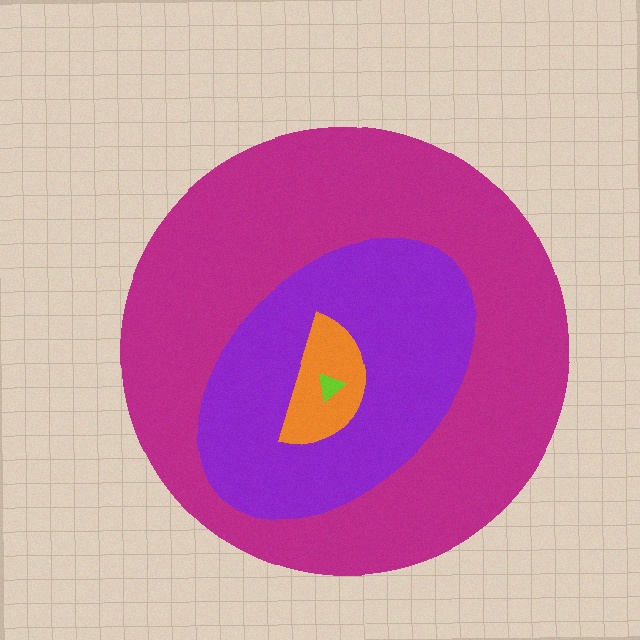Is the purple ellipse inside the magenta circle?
Yes.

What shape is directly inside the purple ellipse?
The orange semicircle.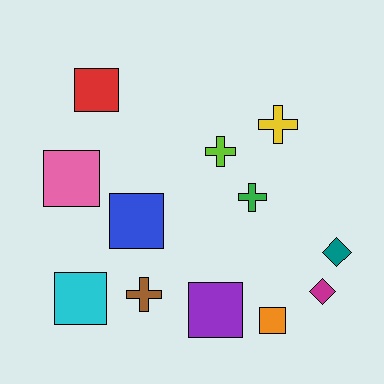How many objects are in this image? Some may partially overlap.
There are 12 objects.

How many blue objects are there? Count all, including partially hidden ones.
There is 1 blue object.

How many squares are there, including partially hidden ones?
There are 6 squares.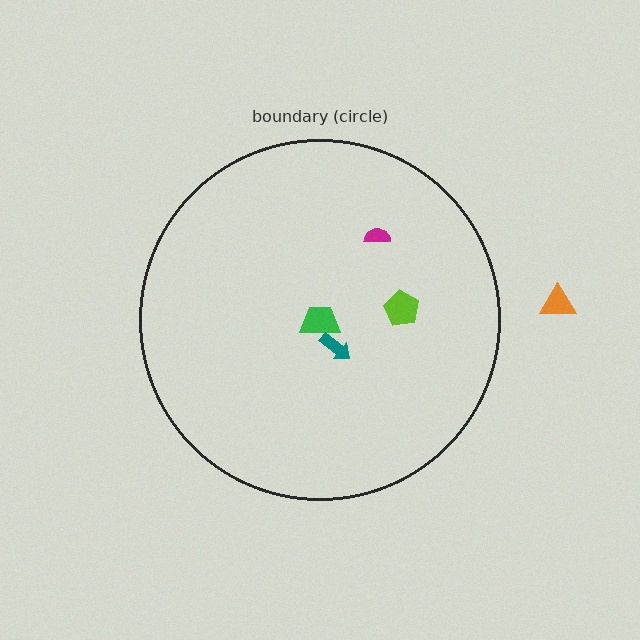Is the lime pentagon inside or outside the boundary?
Inside.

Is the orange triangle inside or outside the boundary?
Outside.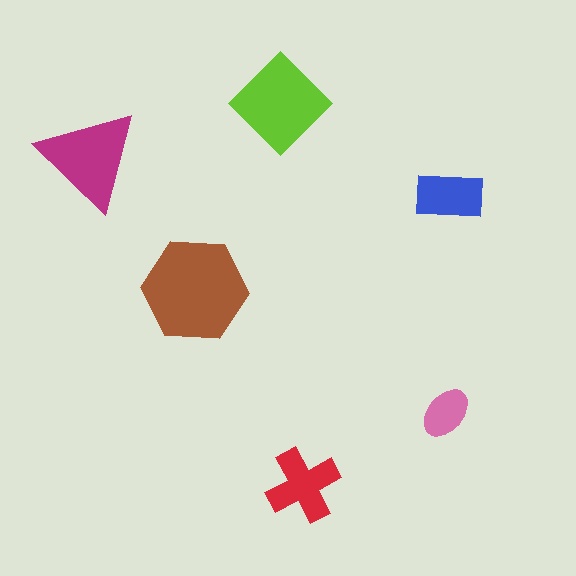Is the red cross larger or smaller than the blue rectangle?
Larger.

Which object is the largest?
The brown hexagon.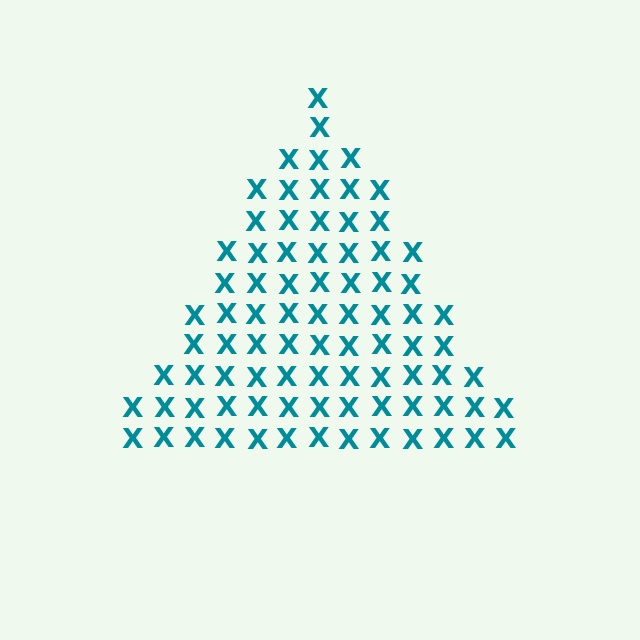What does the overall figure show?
The overall figure shows a triangle.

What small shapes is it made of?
It is made of small letter X's.